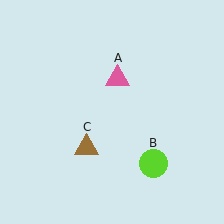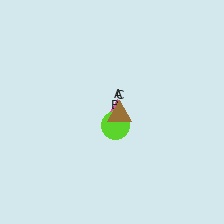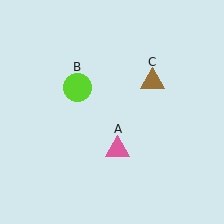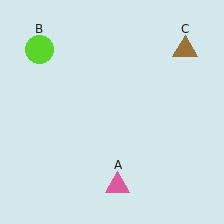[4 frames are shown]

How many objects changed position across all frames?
3 objects changed position: pink triangle (object A), lime circle (object B), brown triangle (object C).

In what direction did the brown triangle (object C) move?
The brown triangle (object C) moved up and to the right.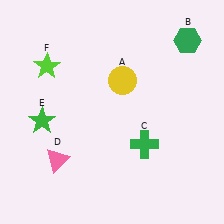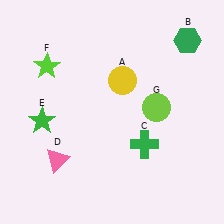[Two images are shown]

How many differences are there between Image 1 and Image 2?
There is 1 difference between the two images.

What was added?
A lime circle (G) was added in Image 2.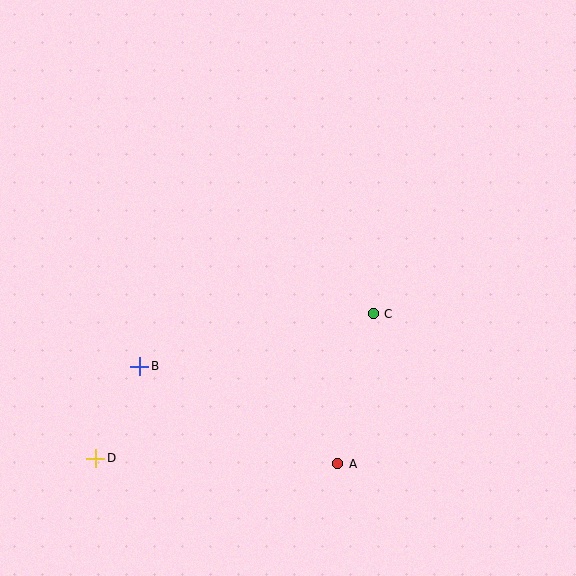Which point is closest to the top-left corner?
Point B is closest to the top-left corner.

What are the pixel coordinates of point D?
Point D is at (96, 458).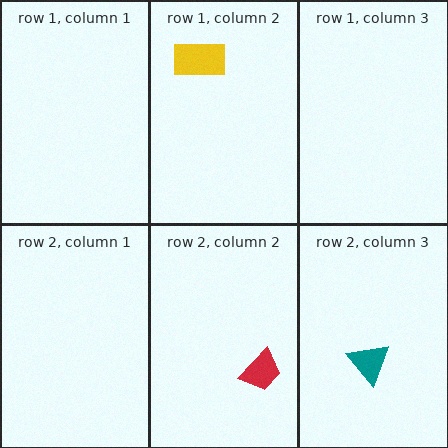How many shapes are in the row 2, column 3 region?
1.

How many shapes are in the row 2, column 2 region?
1.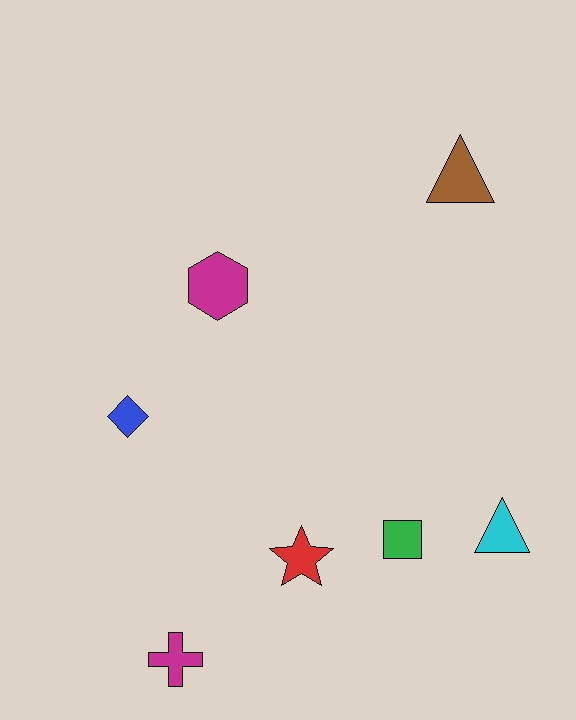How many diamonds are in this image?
There is 1 diamond.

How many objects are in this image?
There are 7 objects.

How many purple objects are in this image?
There are no purple objects.